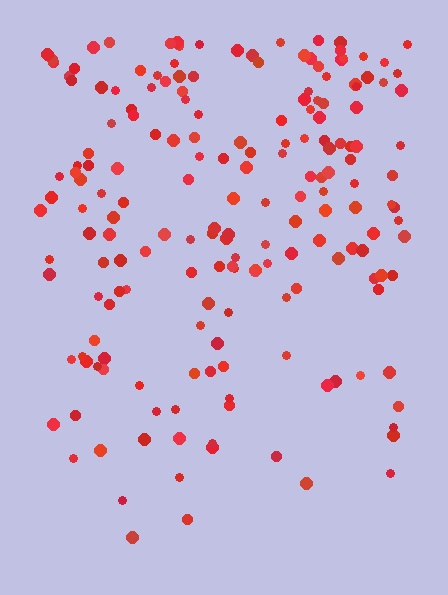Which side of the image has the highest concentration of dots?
The top.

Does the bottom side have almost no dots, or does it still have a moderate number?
Still a moderate number, just noticeably fewer than the top.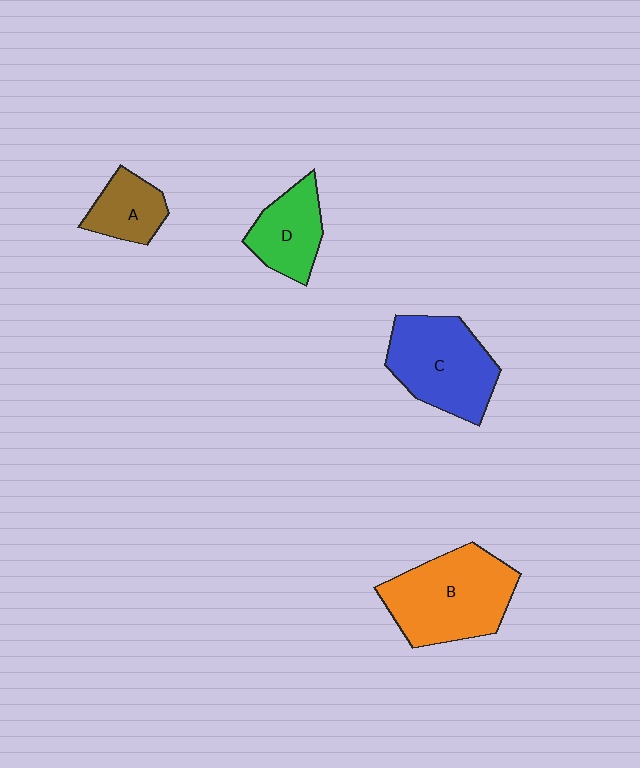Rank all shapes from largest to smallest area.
From largest to smallest: B (orange), C (blue), D (green), A (brown).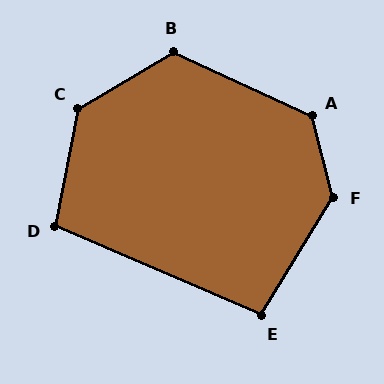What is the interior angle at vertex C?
Approximately 132 degrees (obtuse).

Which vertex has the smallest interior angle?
E, at approximately 98 degrees.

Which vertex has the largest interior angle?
F, at approximately 134 degrees.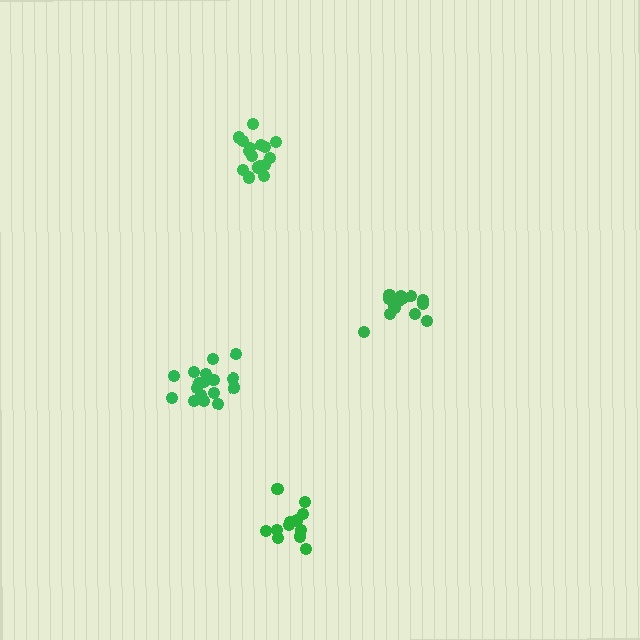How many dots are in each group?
Group 1: 17 dots, Group 2: 15 dots, Group 3: 16 dots, Group 4: 12 dots (60 total).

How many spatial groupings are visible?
There are 4 spatial groupings.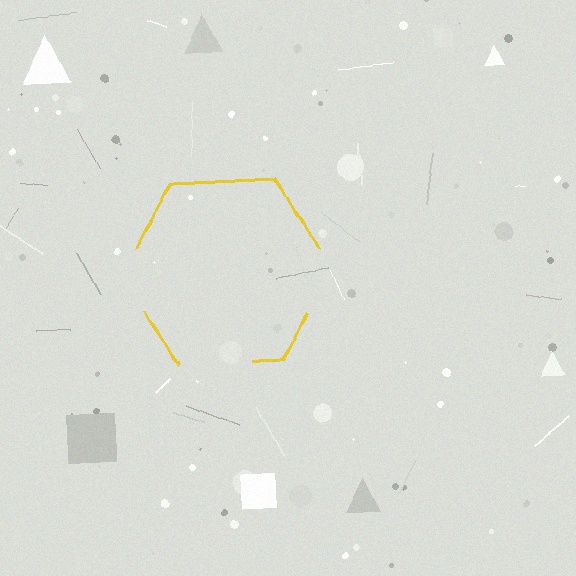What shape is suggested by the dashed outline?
The dashed outline suggests a hexagon.